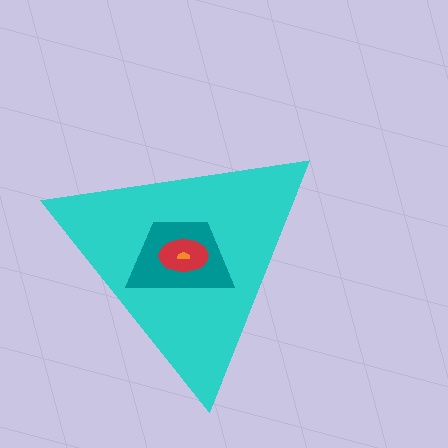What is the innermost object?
The orange semicircle.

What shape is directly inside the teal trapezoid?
The red ellipse.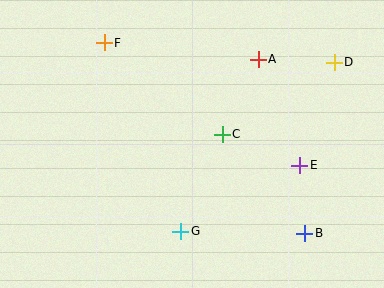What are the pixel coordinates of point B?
Point B is at (305, 233).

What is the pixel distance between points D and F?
The distance between D and F is 231 pixels.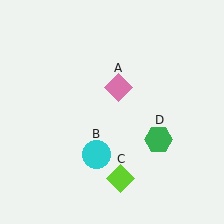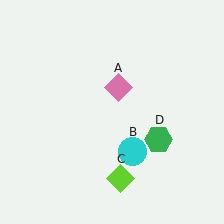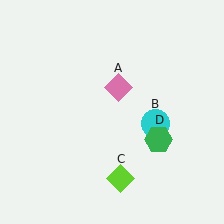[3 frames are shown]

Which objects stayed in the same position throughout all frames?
Pink diamond (object A) and lime diamond (object C) and green hexagon (object D) remained stationary.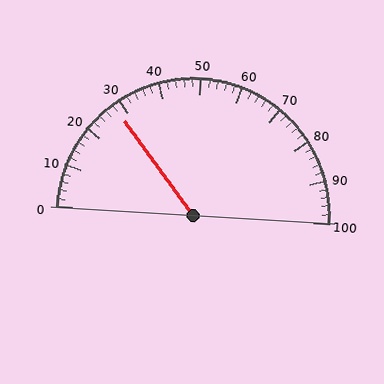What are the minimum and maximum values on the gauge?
The gauge ranges from 0 to 100.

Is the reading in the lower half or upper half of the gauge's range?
The reading is in the lower half of the range (0 to 100).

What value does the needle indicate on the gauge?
The needle indicates approximately 28.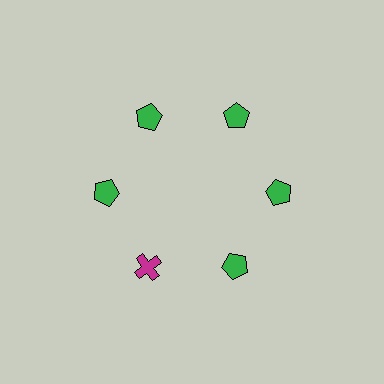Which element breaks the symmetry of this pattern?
The magenta cross at roughly the 7 o'clock position breaks the symmetry. All other shapes are green pentagons.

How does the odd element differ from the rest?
It differs in both color (magenta instead of green) and shape (cross instead of pentagon).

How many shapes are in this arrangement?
There are 6 shapes arranged in a ring pattern.